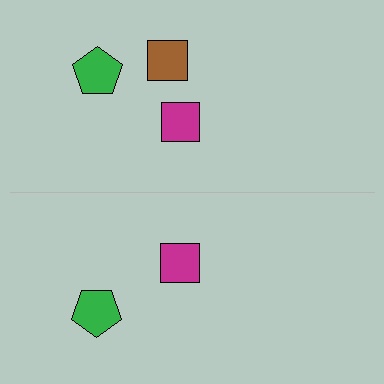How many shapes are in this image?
There are 5 shapes in this image.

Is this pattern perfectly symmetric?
No, the pattern is not perfectly symmetric. A brown square is missing from the bottom side.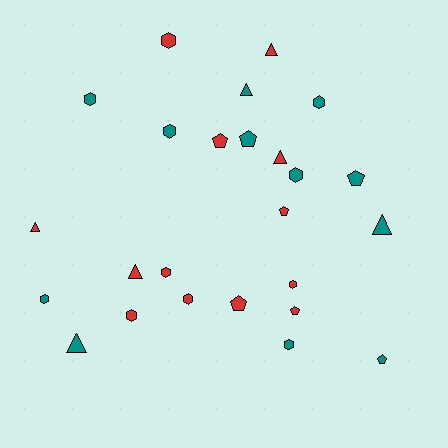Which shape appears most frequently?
Hexagon, with 11 objects.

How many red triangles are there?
There are 4 red triangles.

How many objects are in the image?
There are 25 objects.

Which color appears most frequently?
Red, with 13 objects.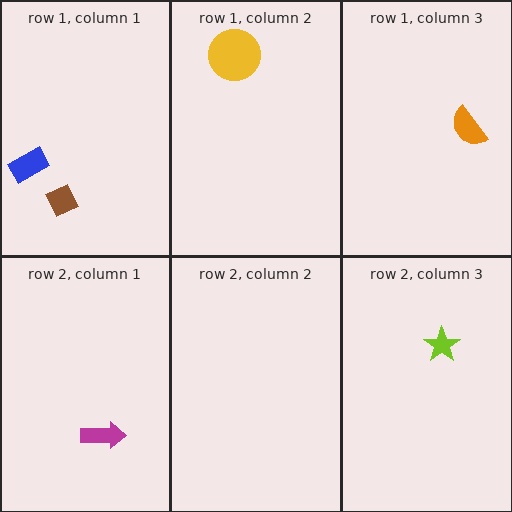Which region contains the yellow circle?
The row 1, column 2 region.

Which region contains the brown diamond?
The row 1, column 1 region.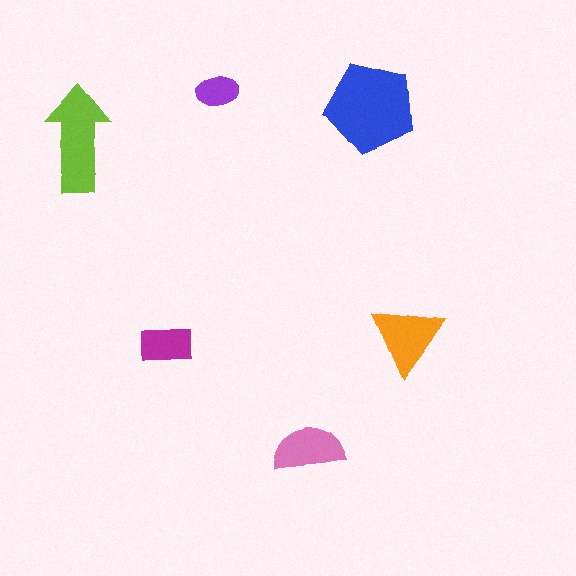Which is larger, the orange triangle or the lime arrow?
The lime arrow.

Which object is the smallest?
The purple ellipse.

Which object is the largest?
The blue pentagon.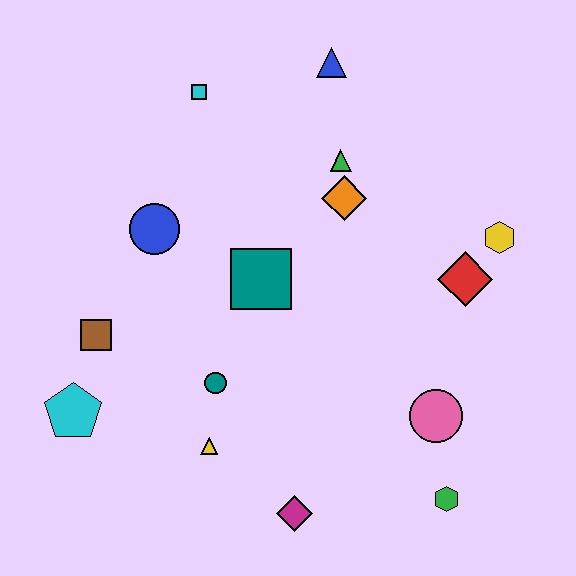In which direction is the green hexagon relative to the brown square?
The green hexagon is to the right of the brown square.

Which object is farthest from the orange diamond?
The cyan pentagon is farthest from the orange diamond.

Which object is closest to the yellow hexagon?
The red diamond is closest to the yellow hexagon.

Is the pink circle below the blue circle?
Yes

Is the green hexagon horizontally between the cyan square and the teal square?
No